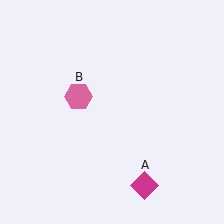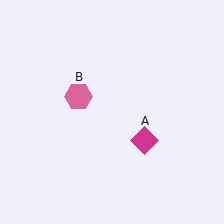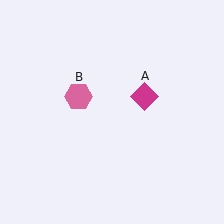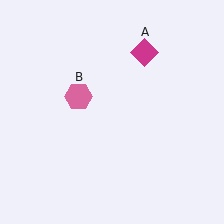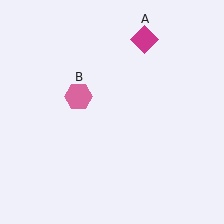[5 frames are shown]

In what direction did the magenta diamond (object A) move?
The magenta diamond (object A) moved up.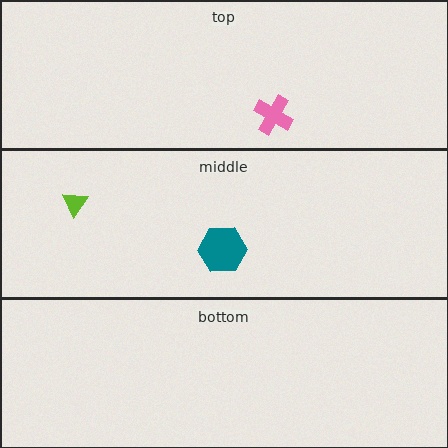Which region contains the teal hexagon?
The middle region.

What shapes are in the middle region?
The lime triangle, the teal hexagon.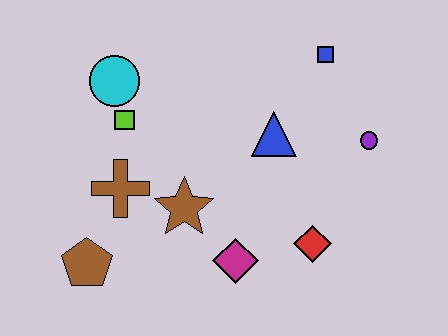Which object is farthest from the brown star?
The blue square is farthest from the brown star.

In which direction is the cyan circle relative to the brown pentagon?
The cyan circle is above the brown pentagon.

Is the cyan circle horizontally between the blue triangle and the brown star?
No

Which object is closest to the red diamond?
The magenta diamond is closest to the red diamond.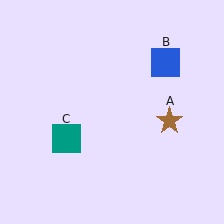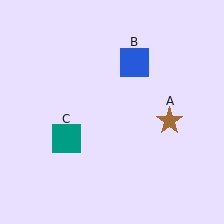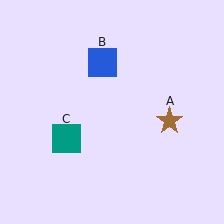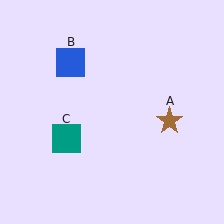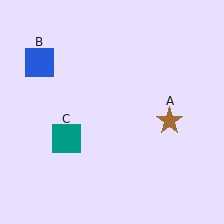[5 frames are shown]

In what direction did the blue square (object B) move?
The blue square (object B) moved left.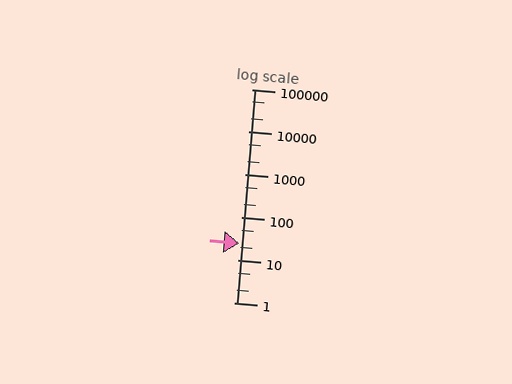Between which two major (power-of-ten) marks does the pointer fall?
The pointer is between 10 and 100.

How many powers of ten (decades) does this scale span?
The scale spans 5 decades, from 1 to 100000.